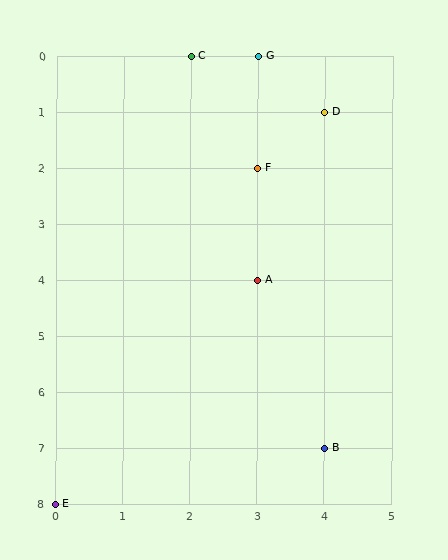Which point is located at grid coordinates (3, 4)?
Point A is at (3, 4).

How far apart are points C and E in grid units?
Points C and E are 2 columns and 8 rows apart (about 8.2 grid units diagonally).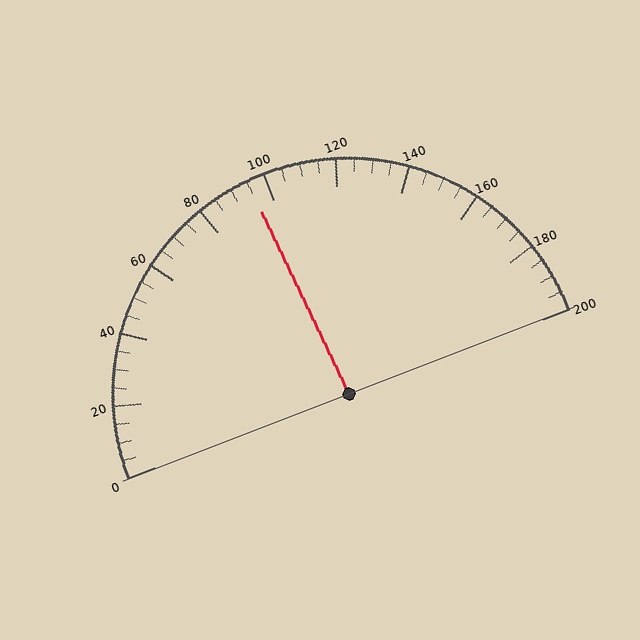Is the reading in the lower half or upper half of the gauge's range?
The reading is in the lower half of the range (0 to 200).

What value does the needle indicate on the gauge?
The needle indicates approximately 95.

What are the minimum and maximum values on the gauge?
The gauge ranges from 0 to 200.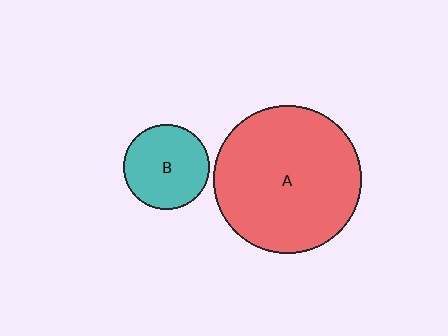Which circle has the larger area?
Circle A (red).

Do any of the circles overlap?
No, none of the circles overlap.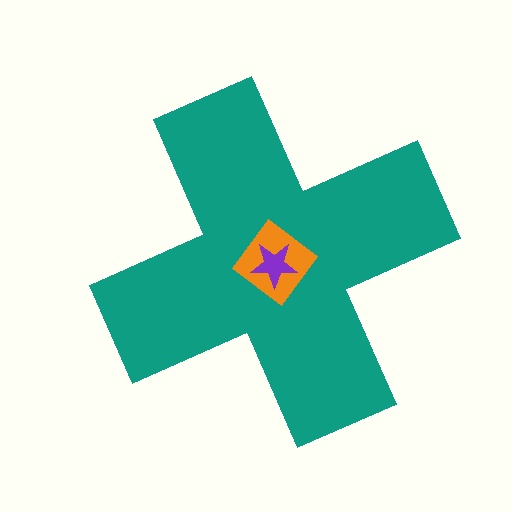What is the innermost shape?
The purple star.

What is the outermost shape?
The teal cross.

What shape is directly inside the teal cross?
The orange diamond.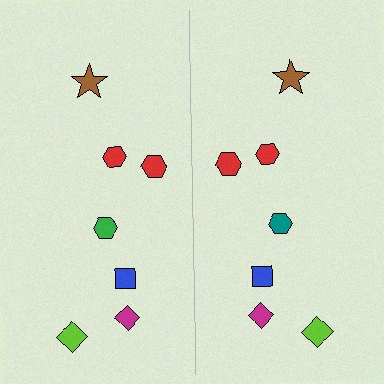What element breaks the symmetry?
The teal hexagon on the right side breaks the symmetry — its mirror counterpart is green.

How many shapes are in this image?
There are 14 shapes in this image.